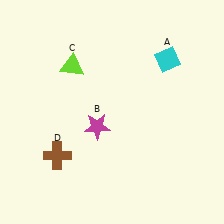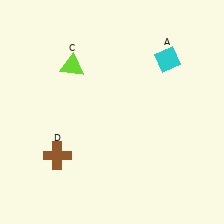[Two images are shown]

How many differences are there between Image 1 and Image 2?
There is 1 difference between the two images.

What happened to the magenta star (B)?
The magenta star (B) was removed in Image 2. It was in the bottom-left area of Image 1.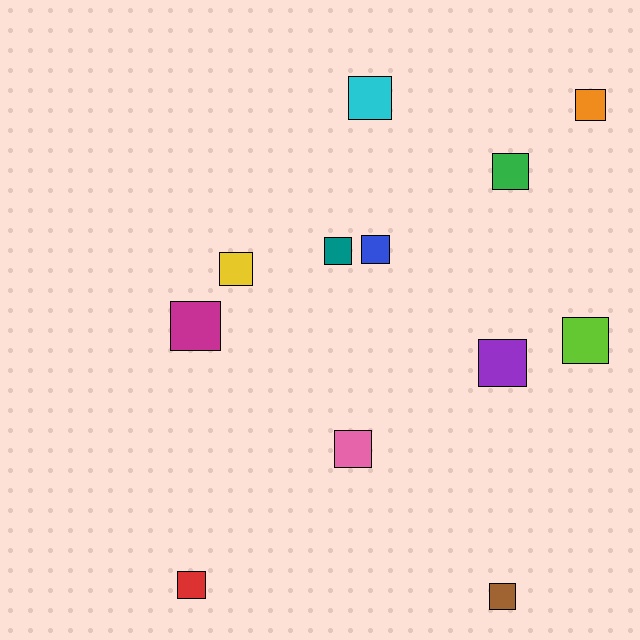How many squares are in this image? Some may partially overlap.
There are 12 squares.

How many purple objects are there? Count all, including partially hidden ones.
There is 1 purple object.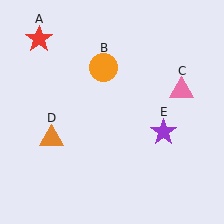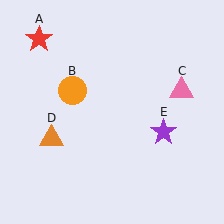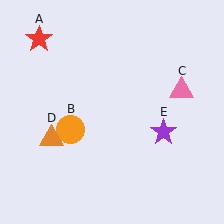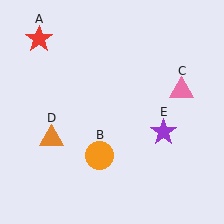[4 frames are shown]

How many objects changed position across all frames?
1 object changed position: orange circle (object B).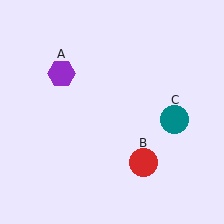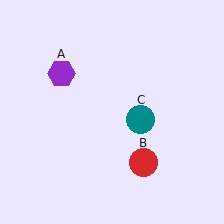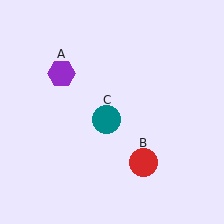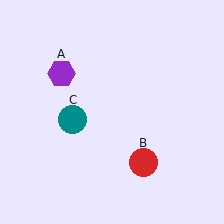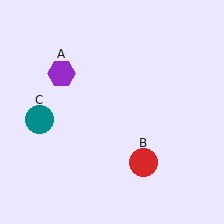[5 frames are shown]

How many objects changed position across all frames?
1 object changed position: teal circle (object C).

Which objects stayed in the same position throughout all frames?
Purple hexagon (object A) and red circle (object B) remained stationary.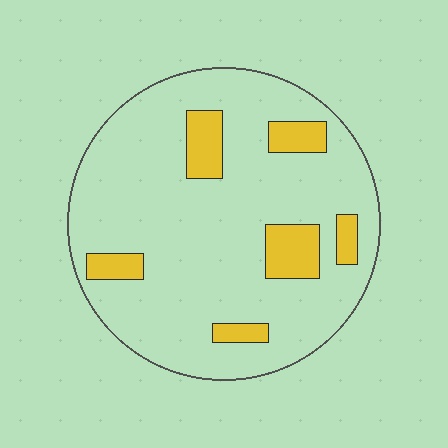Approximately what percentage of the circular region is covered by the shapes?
Approximately 15%.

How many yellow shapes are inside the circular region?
6.